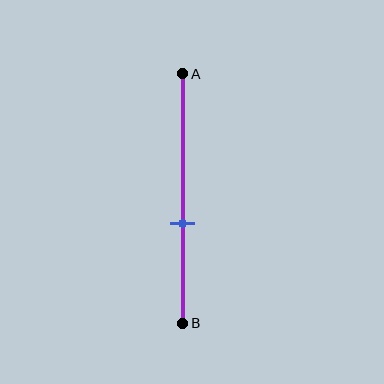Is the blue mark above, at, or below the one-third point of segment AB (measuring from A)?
The blue mark is below the one-third point of segment AB.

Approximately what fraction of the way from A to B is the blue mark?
The blue mark is approximately 60% of the way from A to B.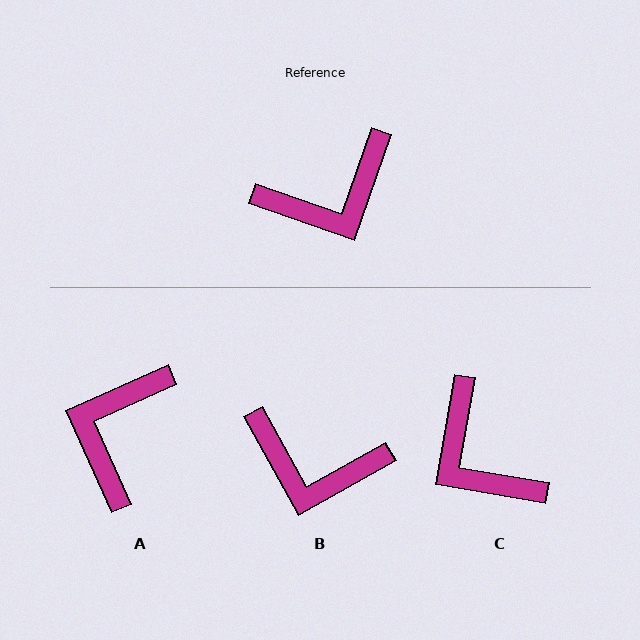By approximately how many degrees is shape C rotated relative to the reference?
Approximately 81 degrees clockwise.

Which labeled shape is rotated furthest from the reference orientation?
A, about 137 degrees away.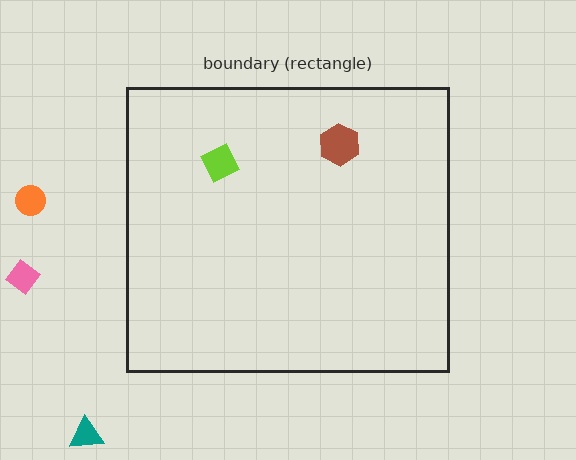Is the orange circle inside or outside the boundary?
Outside.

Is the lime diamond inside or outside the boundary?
Inside.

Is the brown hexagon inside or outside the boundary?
Inside.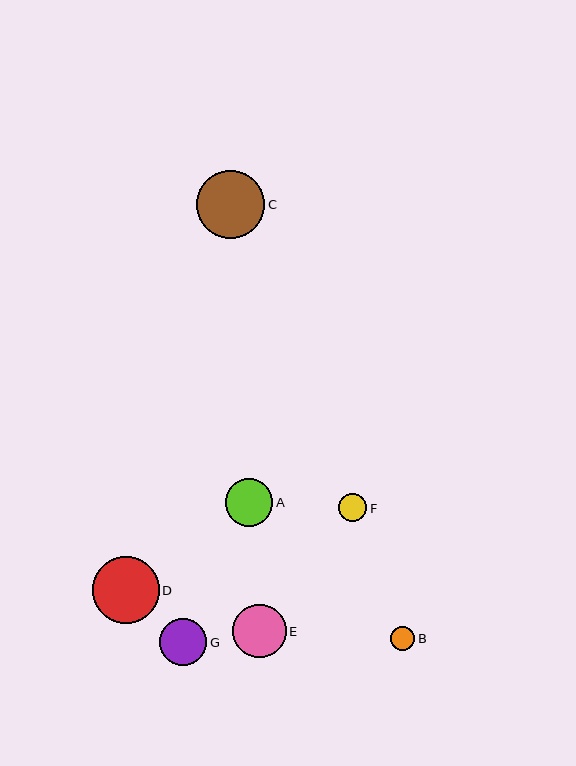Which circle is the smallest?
Circle B is the smallest with a size of approximately 24 pixels.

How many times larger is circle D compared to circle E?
Circle D is approximately 1.3 times the size of circle E.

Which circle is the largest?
Circle C is the largest with a size of approximately 69 pixels.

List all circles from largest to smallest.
From largest to smallest: C, D, E, A, G, F, B.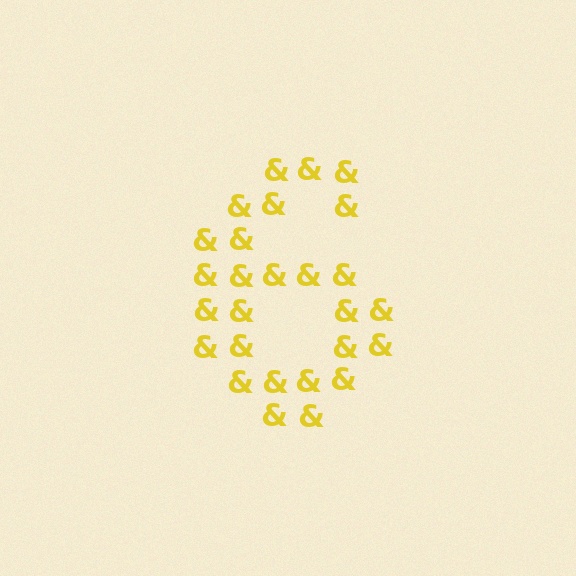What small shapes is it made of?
It is made of small ampersands.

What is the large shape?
The large shape is the digit 6.